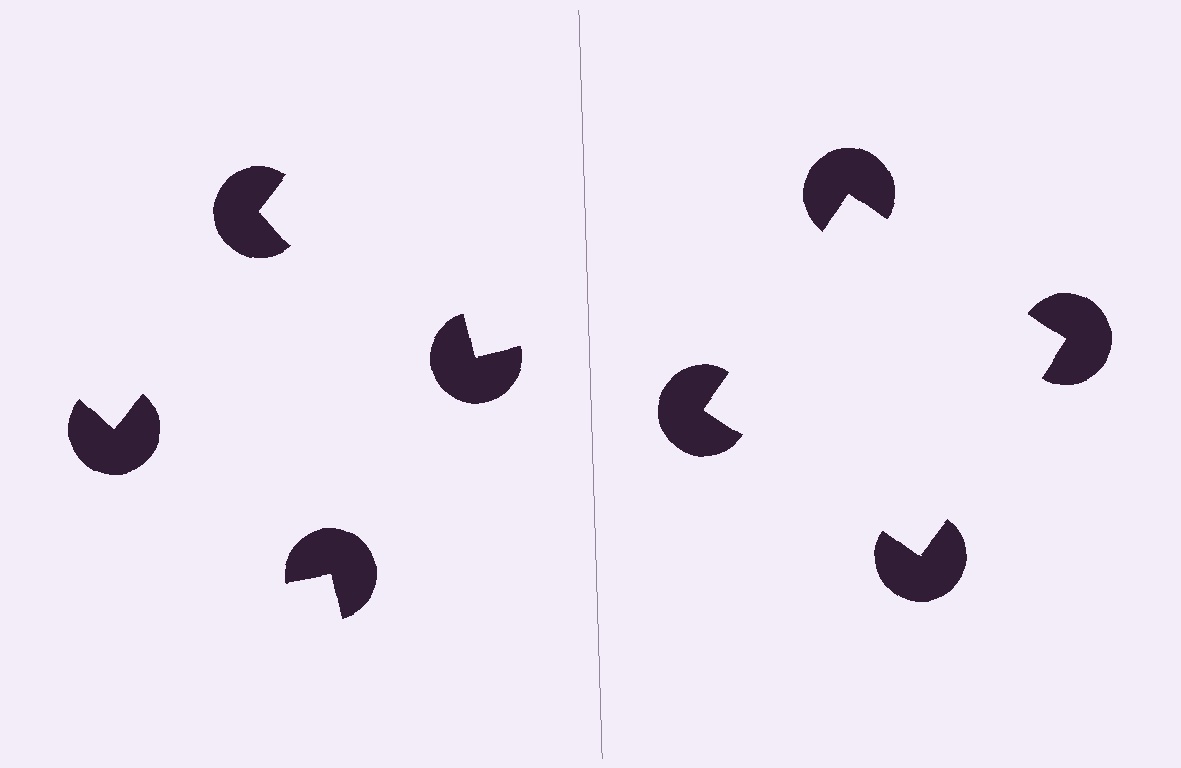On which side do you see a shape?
An illusory square appears on the right side. On the left side the wedge cuts are rotated, so no coherent shape forms.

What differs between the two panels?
The pac-man discs are positioned identically on both sides; only the wedge orientations differ. On the right they align to a square; on the left they are misaligned.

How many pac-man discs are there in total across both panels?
8 — 4 on each side.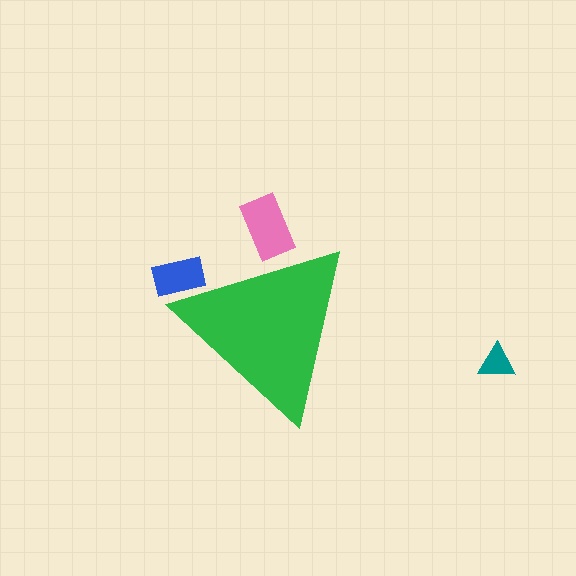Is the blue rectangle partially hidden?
Yes, the blue rectangle is partially hidden behind the green triangle.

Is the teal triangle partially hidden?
No, the teal triangle is fully visible.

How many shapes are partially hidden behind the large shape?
2 shapes are partially hidden.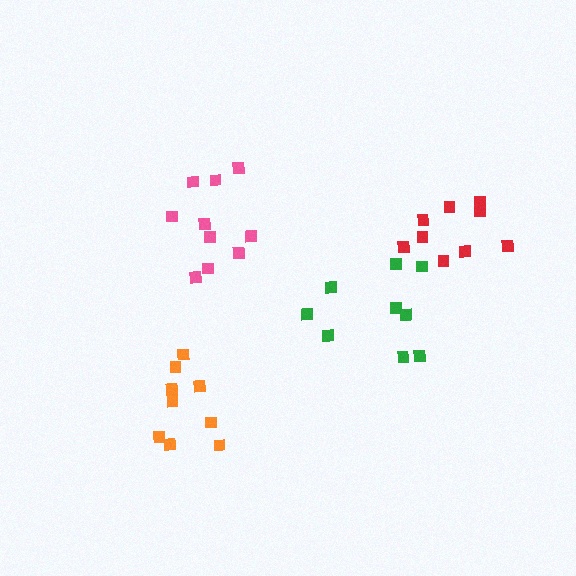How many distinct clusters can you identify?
There are 4 distinct clusters.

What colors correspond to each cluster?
The clusters are colored: green, orange, pink, red.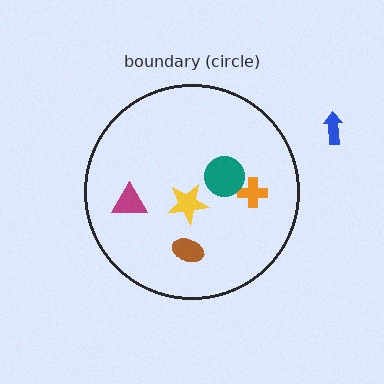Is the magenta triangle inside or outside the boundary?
Inside.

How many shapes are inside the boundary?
6 inside, 1 outside.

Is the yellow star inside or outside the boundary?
Inside.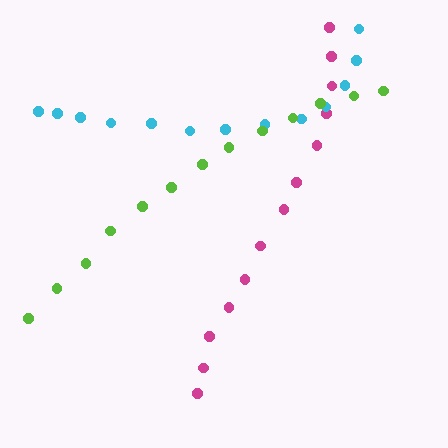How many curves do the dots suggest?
There are 3 distinct paths.